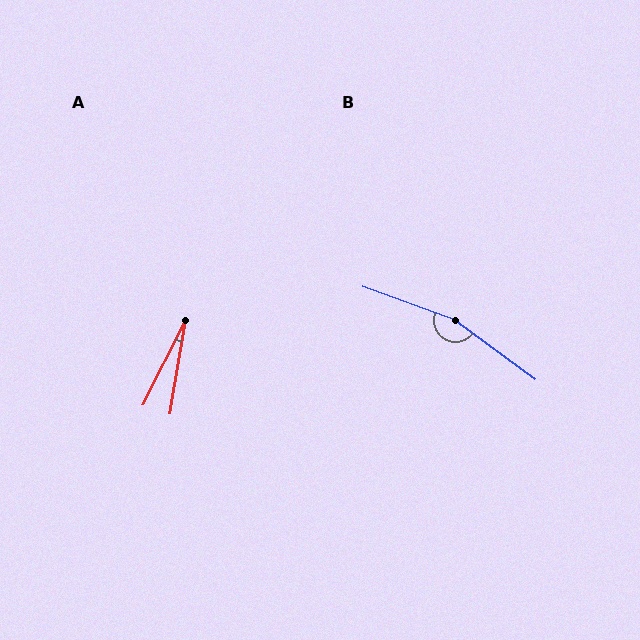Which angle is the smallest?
A, at approximately 18 degrees.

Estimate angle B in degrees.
Approximately 163 degrees.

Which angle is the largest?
B, at approximately 163 degrees.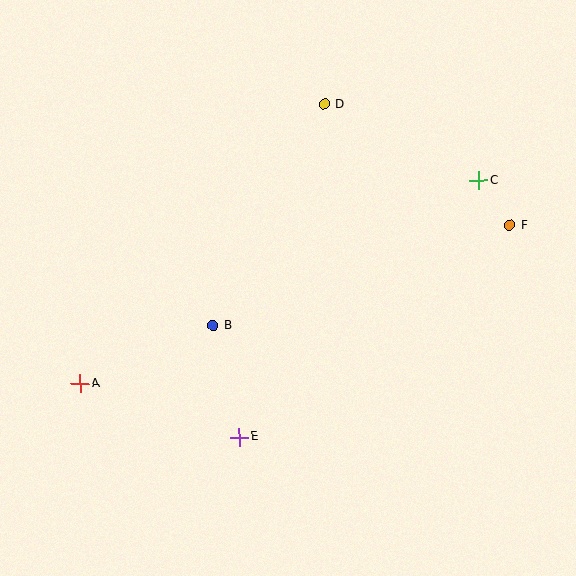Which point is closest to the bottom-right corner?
Point F is closest to the bottom-right corner.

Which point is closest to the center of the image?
Point B at (213, 326) is closest to the center.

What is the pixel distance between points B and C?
The distance between B and C is 303 pixels.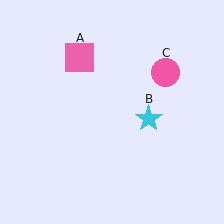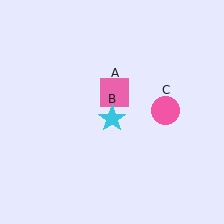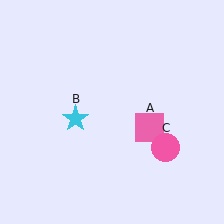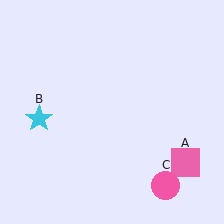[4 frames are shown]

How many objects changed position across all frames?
3 objects changed position: pink square (object A), cyan star (object B), pink circle (object C).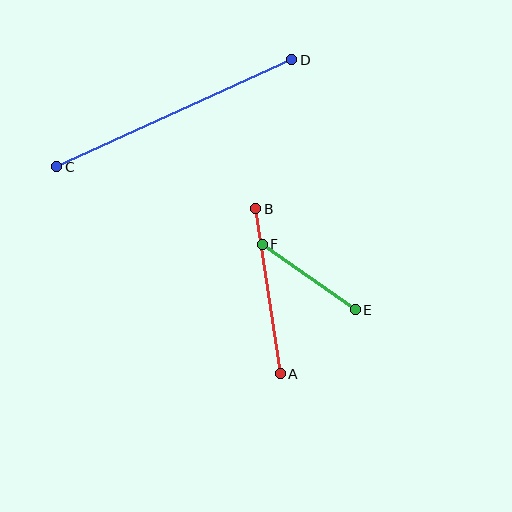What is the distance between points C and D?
The distance is approximately 258 pixels.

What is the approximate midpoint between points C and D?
The midpoint is at approximately (174, 113) pixels.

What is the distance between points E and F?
The distance is approximately 114 pixels.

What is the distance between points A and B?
The distance is approximately 167 pixels.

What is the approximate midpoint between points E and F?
The midpoint is at approximately (309, 277) pixels.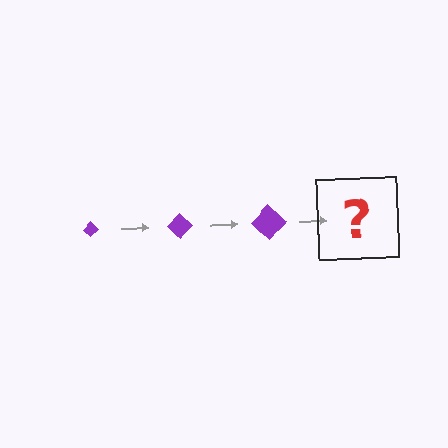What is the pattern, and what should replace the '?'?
The pattern is that the diamond gets progressively larger each step. The '?' should be a purple diamond, larger than the previous one.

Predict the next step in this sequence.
The next step is a purple diamond, larger than the previous one.